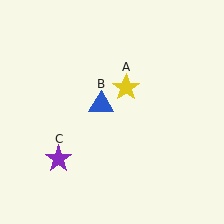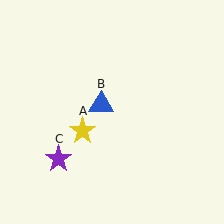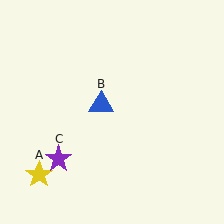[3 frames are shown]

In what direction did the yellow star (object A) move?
The yellow star (object A) moved down and to the left.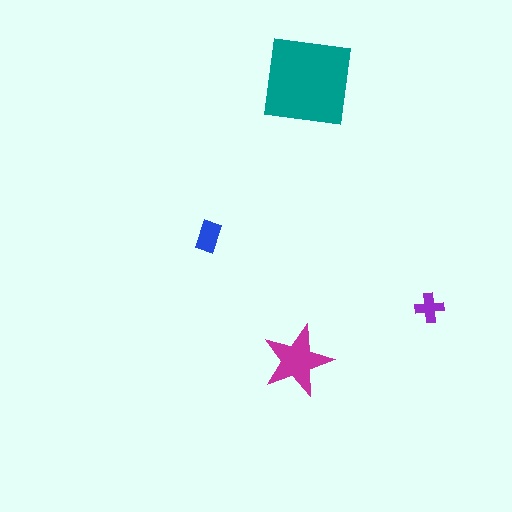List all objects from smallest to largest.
The purple cross, the blue rectangle, the magenta star, the teal square.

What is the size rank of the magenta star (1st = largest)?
2nd.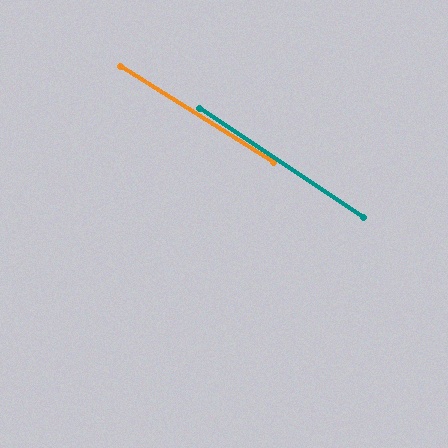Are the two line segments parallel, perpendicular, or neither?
Parallel — their directions differ by only 1.3°.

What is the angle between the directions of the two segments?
Approximately 1 degree.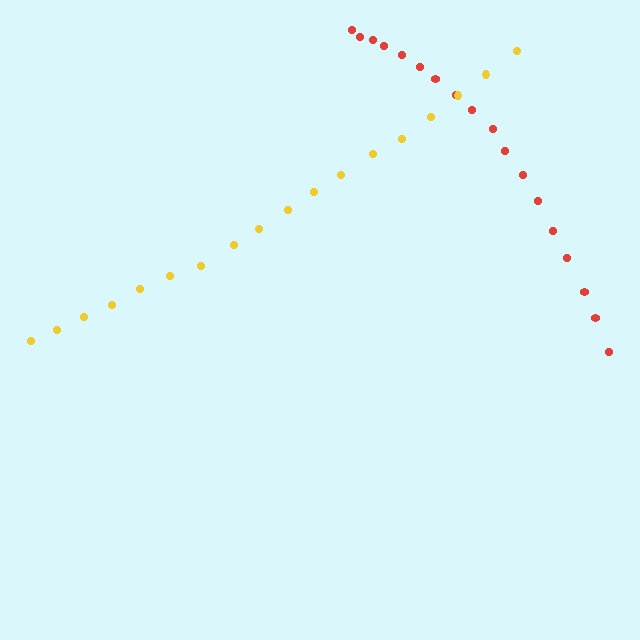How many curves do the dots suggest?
There are 2 distinct paths.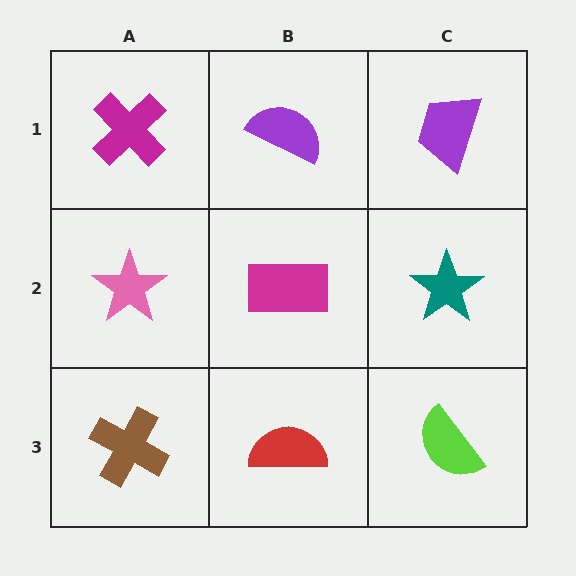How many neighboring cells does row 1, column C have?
2.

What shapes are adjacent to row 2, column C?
A purple trapezoid (row 1, column C), a lime semicircle (row 3, column C), a magenta rectangle (row 2, column B).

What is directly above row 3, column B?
A magenta rectangle.